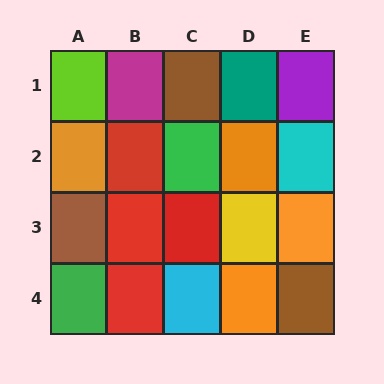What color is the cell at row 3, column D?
Yellow.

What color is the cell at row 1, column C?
Brown.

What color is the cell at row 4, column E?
Brown.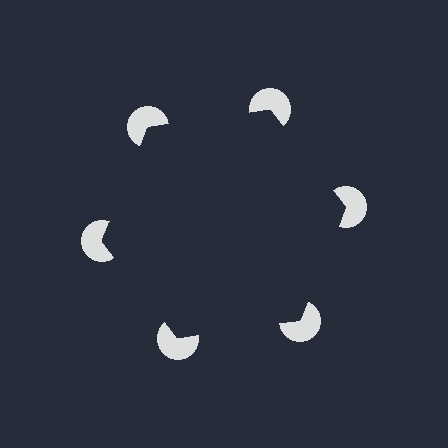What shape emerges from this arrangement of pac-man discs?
An illusory hexagon — its edges are inferred from the aligned wedge cuts in the pac-man discs, not physically drawn.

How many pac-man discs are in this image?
There are 6 — one at each vertex of the illusory hexagon.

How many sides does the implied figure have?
6 sides.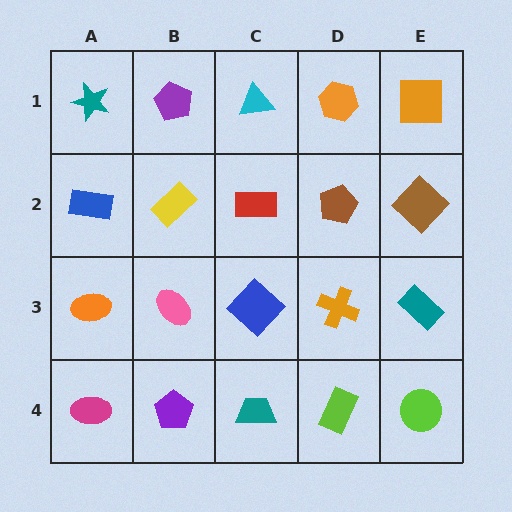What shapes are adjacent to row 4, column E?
A teal rectangle (row 3, column E), a lime rectangle (row 4, column D).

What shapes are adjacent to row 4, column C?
A blue diamond (row 3, column C), a purple pentagon (row 4, column B), a lime rectangle (row 4, column D).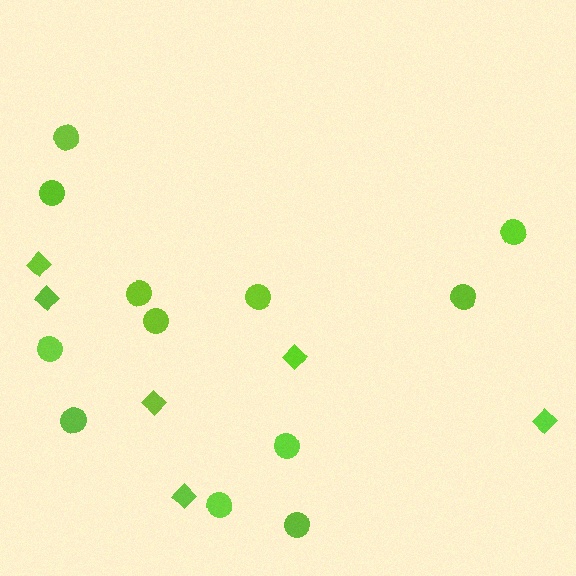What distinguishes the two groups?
There are 2 groups: one group of circles (12) and one group of diamonds (6).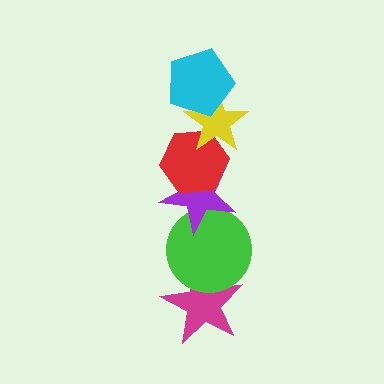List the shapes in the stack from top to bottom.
From top to bottom: the cyan pentagon, the yellow star, the red hexagon, the purple star, the green circle, the magenta star.